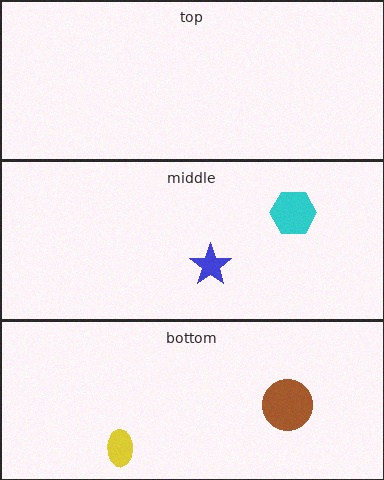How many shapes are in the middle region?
2.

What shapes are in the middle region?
The blue star, the cyan hexagon.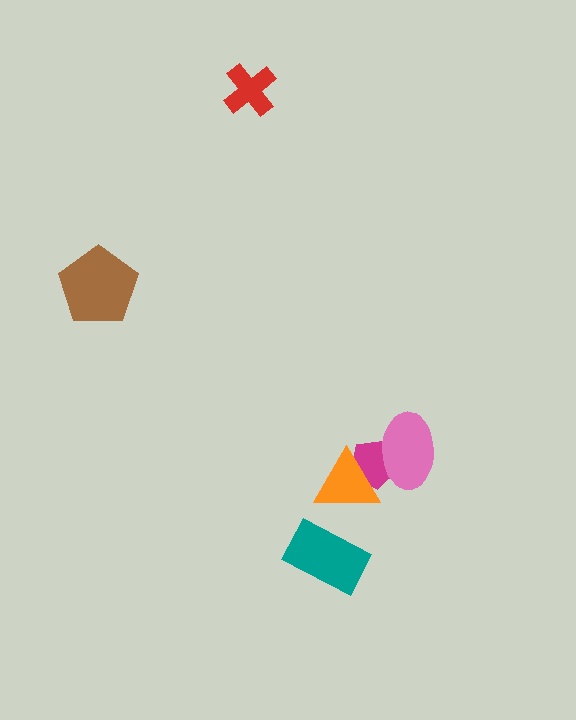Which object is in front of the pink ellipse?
The orange triangle is in front of the pink ellipse.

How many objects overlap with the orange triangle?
2 objects overlap with the orange triangle.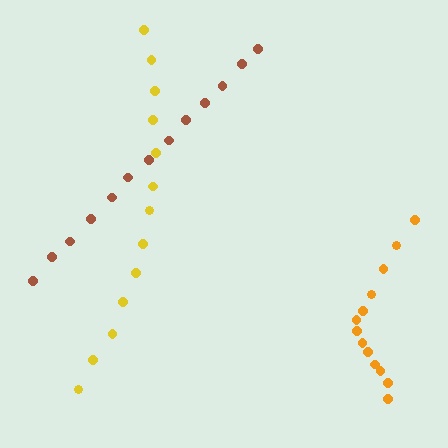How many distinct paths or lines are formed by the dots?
There are 3 distinct paths.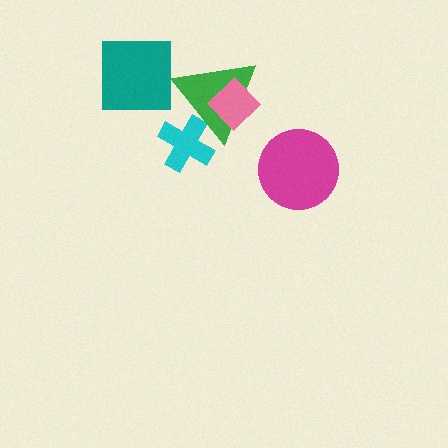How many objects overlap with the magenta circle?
0 objects overlap with the magenta circle.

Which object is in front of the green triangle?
The pink diamond is in front of the green triangle.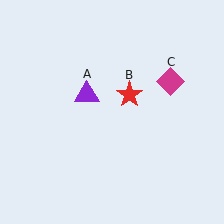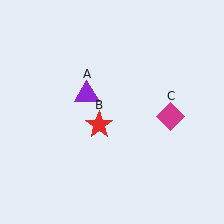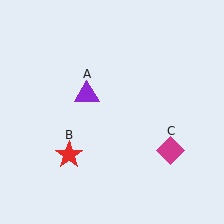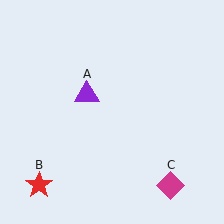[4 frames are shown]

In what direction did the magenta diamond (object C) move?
The magenta diamond (object C) moved down.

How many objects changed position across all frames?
2 objects changed position: red star (object B), magenta diamond (object C).